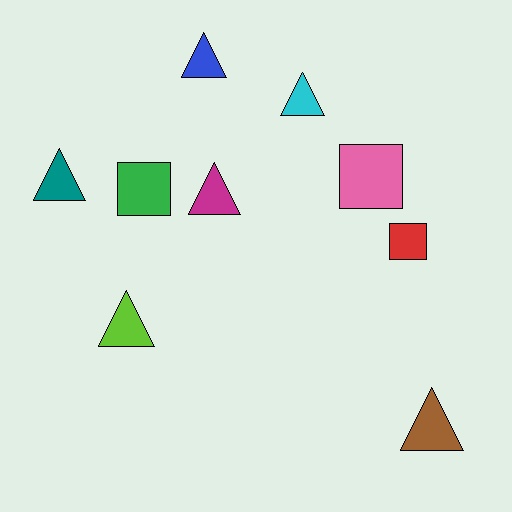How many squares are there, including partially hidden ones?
There are 3 squares.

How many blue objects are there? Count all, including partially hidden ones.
There is 1 blue object.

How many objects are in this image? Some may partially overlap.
There are 9 objects.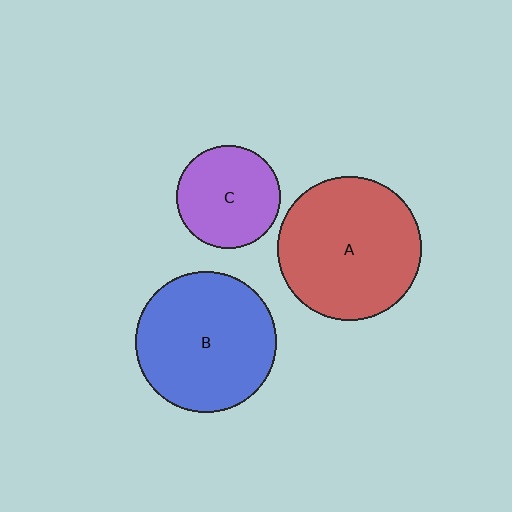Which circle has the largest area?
Circle A (red).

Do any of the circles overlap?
No, none of the circles overlap.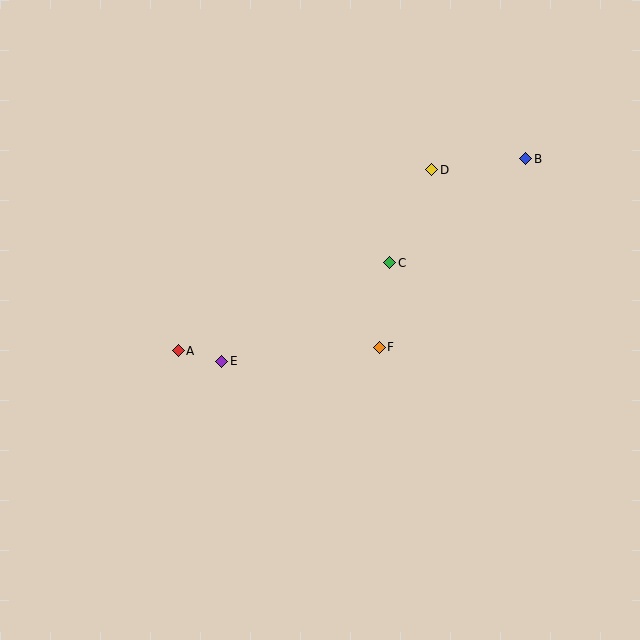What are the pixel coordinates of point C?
Point C is at (390, 263).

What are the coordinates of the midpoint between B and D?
The midpoint between B and D is at (479, 164).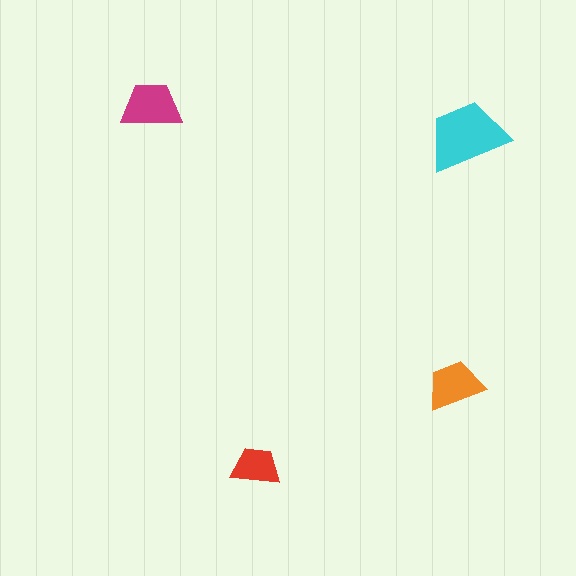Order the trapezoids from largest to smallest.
the cyan one, the magenta one, the orange one, the red one.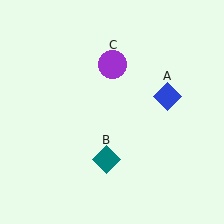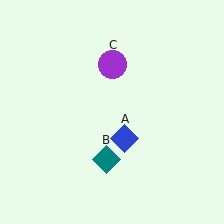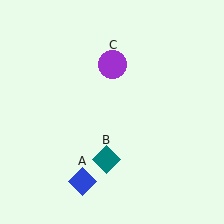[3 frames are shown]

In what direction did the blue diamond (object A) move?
The blue diamond (object A) moved down and to the left.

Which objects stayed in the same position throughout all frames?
Teal diamond (object B) and purple circle (object C) remained stationary.